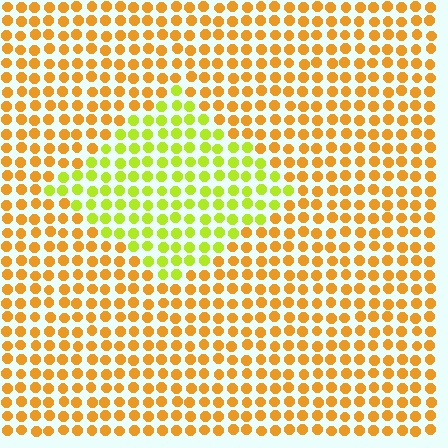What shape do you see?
I see a diamond.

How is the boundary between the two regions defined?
The boundary is defined purely by a slight shift in hue (about 43 degrees). Spacing, size, and orientation are identical on both sides.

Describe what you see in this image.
The image is filled with small orange elements in a uniform arrangement. A diamond-shaped region is visible where the elements are tinted to a slightly different hue, forming a subtle color boundary.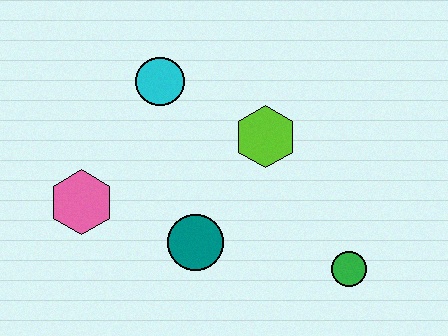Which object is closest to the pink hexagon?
The teal circle is closest to the pink hexagon.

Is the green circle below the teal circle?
Yes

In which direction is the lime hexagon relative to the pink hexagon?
The lime hexagon is to the right of the pink hexagon.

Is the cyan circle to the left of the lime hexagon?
Yes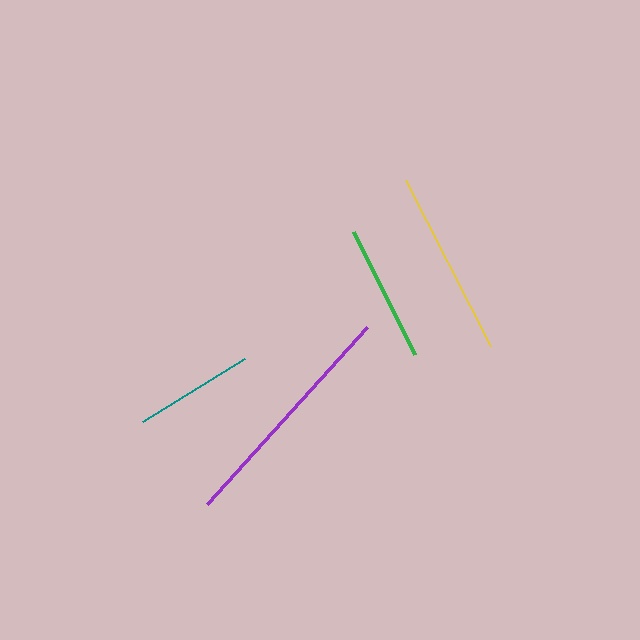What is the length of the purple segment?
The purple segment is approximately 238 pixels long.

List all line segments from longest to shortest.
From longest to shortest: purple, yellow, green, teal.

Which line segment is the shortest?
The teal line is the shortest at approximately 121 pixels.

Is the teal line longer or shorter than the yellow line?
The yellow line is longer than the teal line.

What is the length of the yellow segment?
The yellow segment is approximately 187 pixels long.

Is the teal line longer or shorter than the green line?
The green line is longer than the teal line.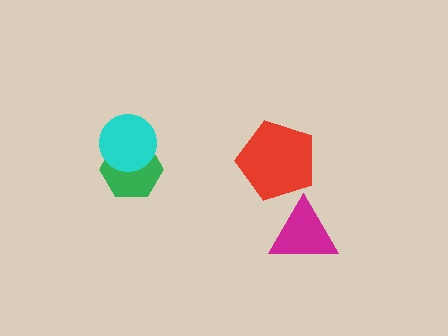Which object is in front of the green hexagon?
The cyan circle is in front of the green hexagon.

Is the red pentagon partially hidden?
No, no other shape covers it.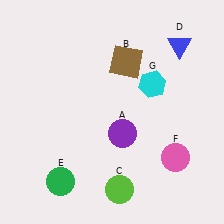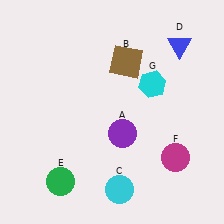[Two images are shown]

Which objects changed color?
C changed from lime to cyan. F changed from pink to magenta.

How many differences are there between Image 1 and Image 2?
There are 2 differences between the two images.